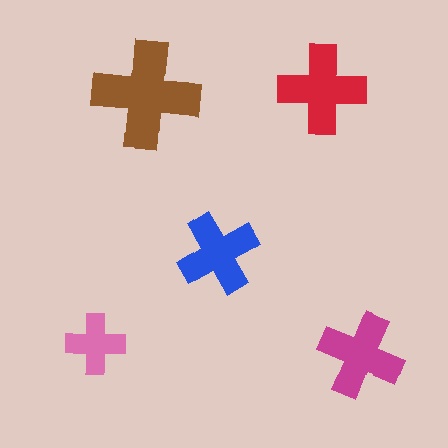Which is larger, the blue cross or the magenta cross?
The magenta one.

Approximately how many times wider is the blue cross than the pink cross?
About 1.5 times wider.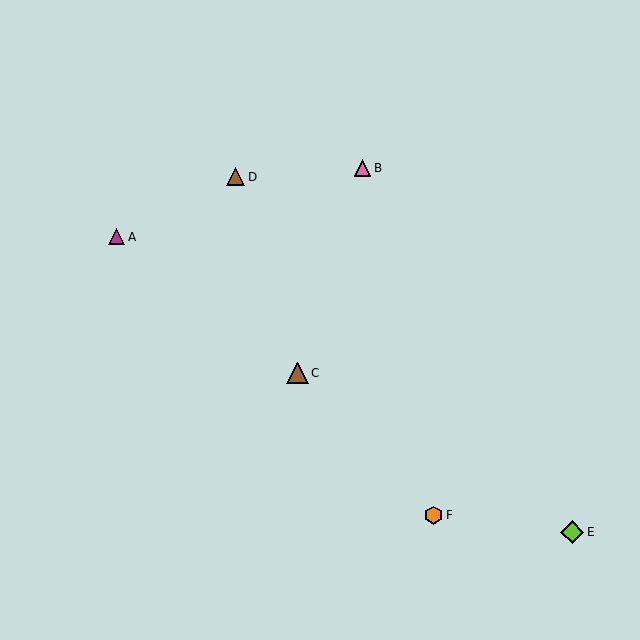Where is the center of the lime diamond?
The center of the lime diamond is at (572, 532).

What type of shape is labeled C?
Shape C is a brown triangle.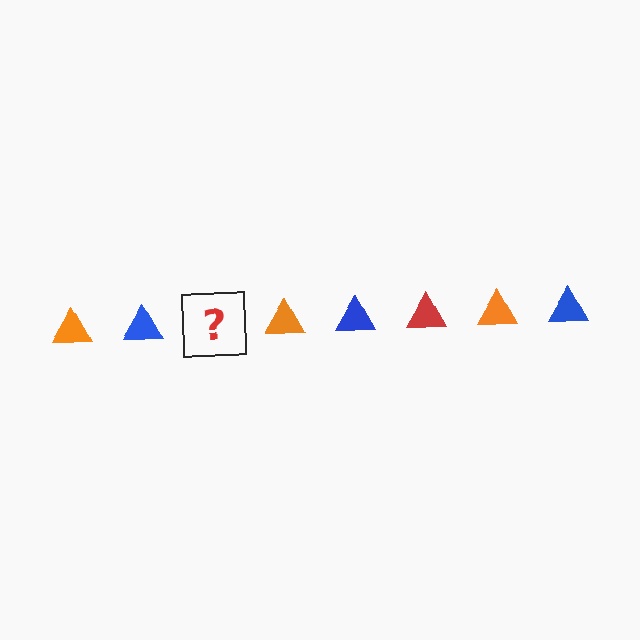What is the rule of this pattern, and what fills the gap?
The rule is that the pattern cycles through orange, blue, red triangles. The gap should be filled with a red triangle.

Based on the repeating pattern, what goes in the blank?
The blank should be a red triangle.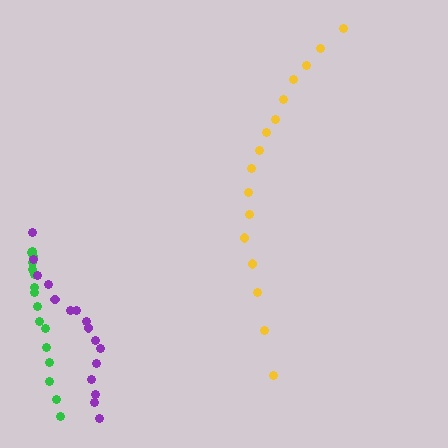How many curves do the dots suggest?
There are 3 distinct paths.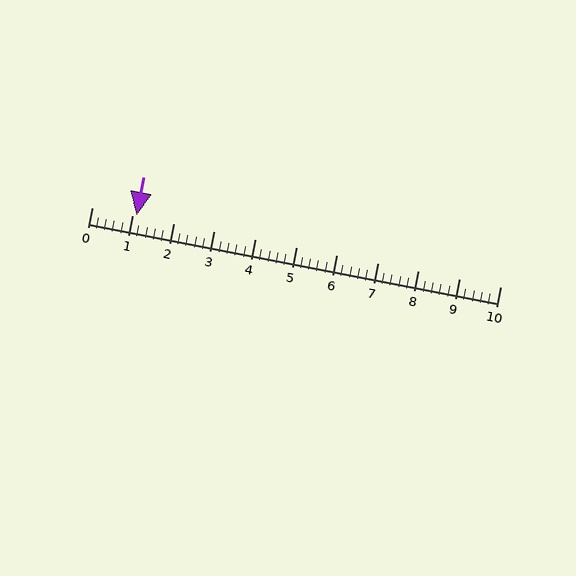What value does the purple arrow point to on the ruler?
The purple arrow points to approximately 1.1.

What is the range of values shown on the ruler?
The ruler shows values from 0 to 10.